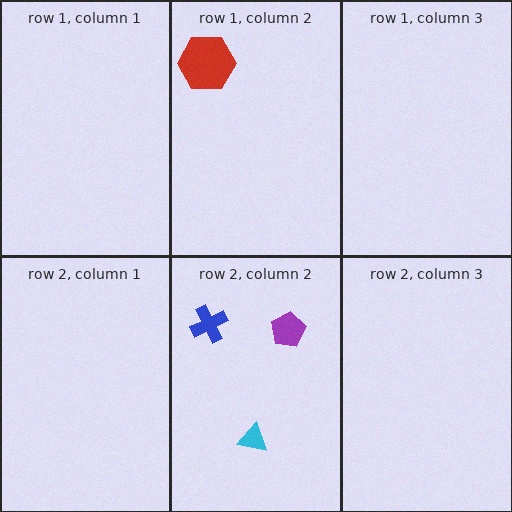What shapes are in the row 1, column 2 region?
The red hexagon.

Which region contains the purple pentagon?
The row 2, column 2 region.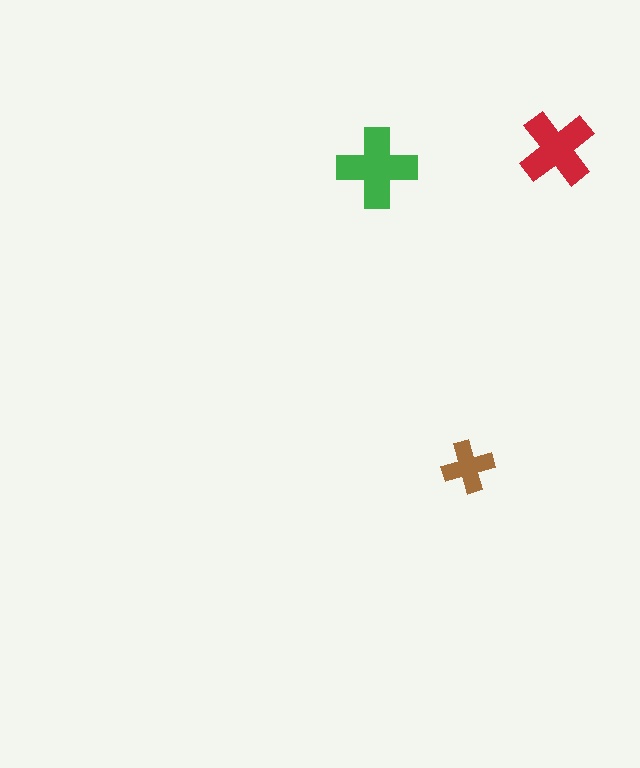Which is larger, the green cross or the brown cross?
The green one.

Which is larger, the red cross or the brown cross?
The red one.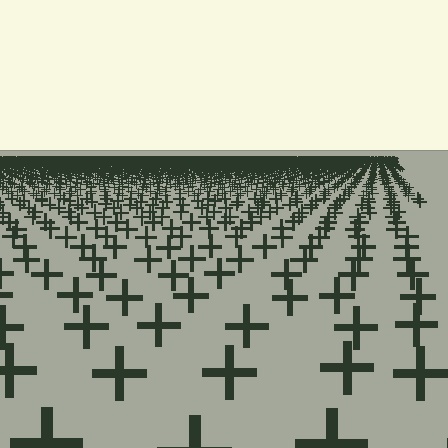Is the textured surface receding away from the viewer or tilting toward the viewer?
The surface is receding away from the viewer. Texture elements get smaller and denser toward the top.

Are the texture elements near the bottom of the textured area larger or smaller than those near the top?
Larger. Near the bottom, elements are closer to the viewer and appear at a bigger on-screen size.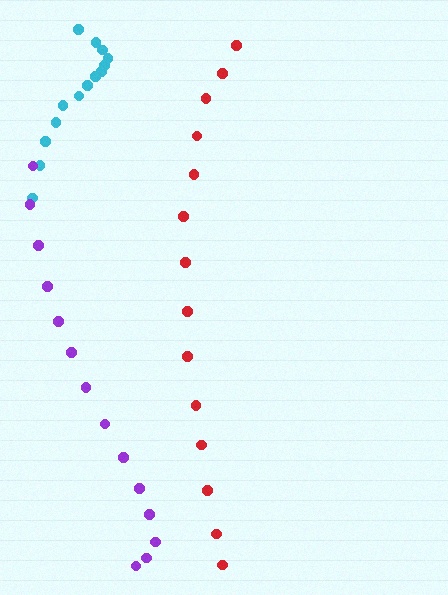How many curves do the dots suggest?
There are 3 distinct paths.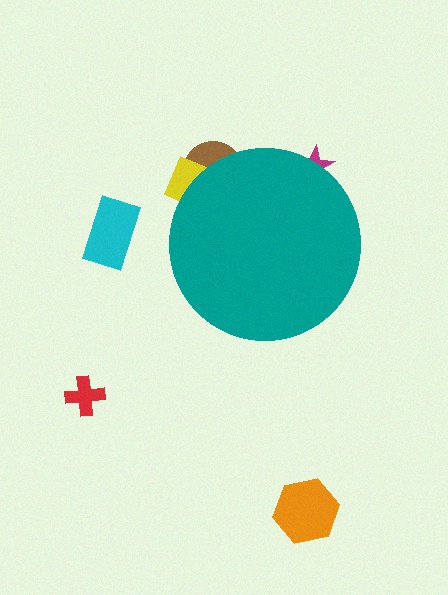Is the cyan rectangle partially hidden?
No, the cyan rectangle is fully visible.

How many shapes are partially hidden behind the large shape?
3 shapes are partially hidden.